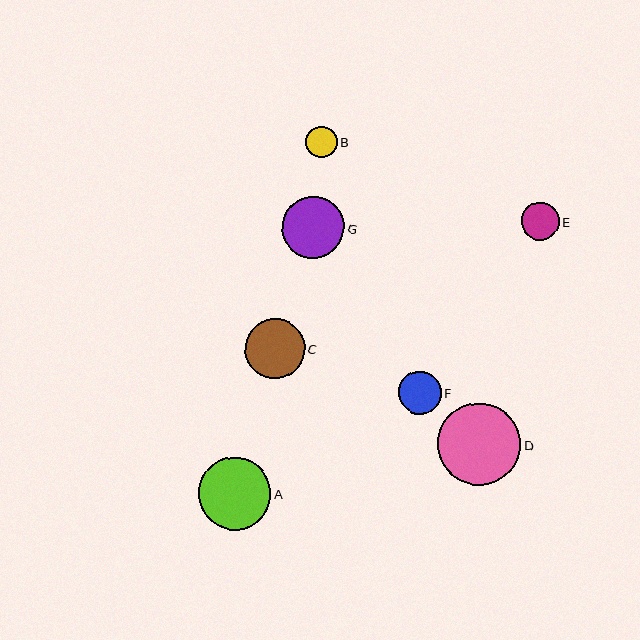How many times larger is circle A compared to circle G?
Circle A is approximately 1.2 times the size of circle G.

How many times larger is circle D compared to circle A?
Circle D is approximately 1.1 times the size of circle A.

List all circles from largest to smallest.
From largest to smallest: D, A, G, C, F, E, B.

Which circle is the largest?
Circle D is the largest with a size of approximately 83 pixels.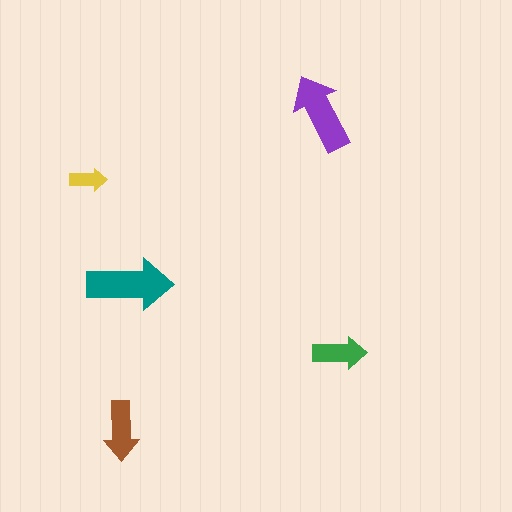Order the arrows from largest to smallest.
the teal one, the purple one, the brown one, the green one, the yellow one.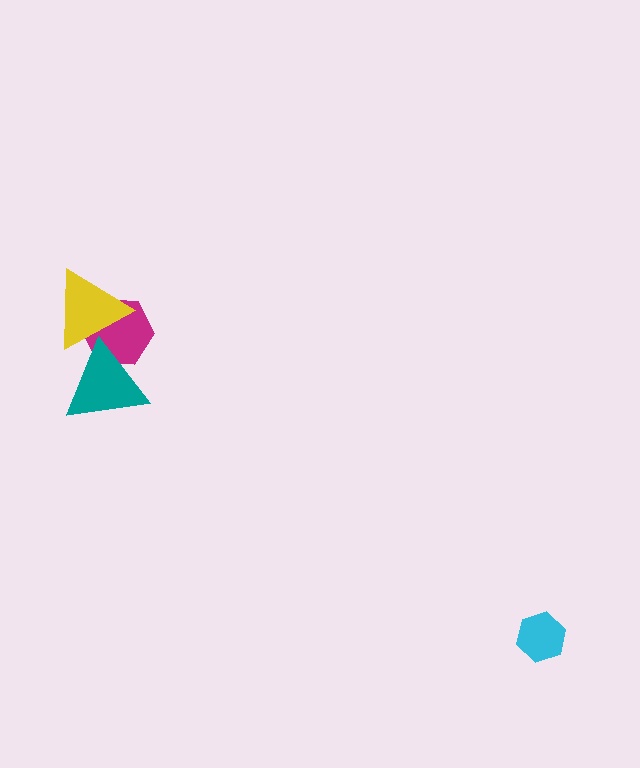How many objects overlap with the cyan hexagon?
0 objects overlap with the cyan hexagon.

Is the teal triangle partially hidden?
No, no other shape covers it.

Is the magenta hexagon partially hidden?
Yes, it is partially covered by another shape.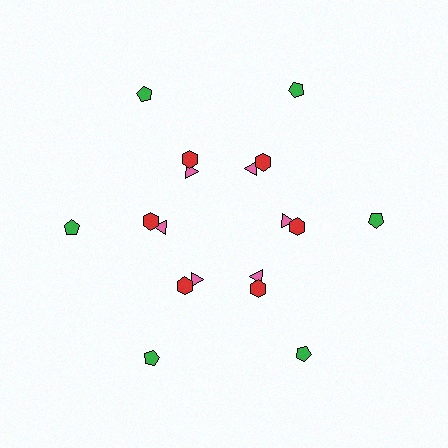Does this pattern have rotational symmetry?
Yes, this pattern has 6-fold rotational symmetry. It looks the same after rotating 60 degrees around the center.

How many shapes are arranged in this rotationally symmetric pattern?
There are 18 shapes, arranged in 6 groups of 3.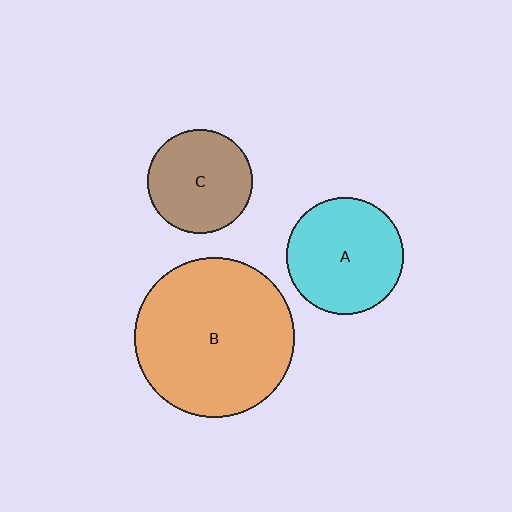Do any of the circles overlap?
No, none of the circles overlap.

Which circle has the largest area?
Circle B (orange).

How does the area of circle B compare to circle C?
Approximately 2.3 times.